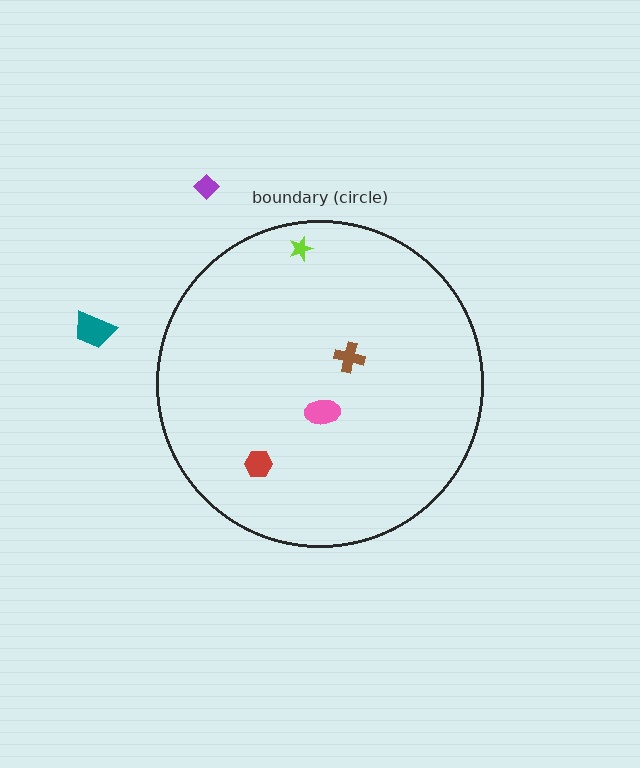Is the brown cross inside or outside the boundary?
Inside.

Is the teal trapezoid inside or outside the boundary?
Outside.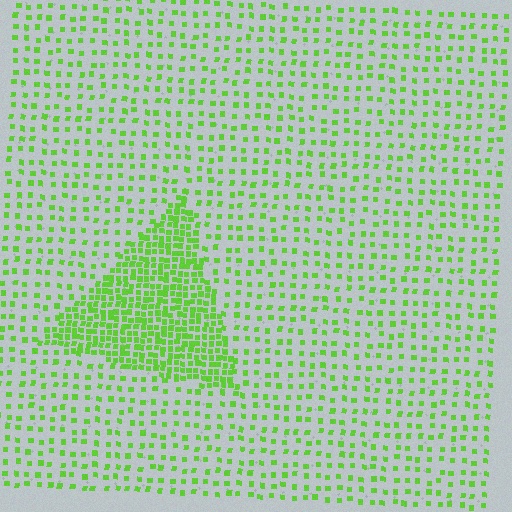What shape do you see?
I see a triangle.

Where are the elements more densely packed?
The elements are more densely packed inside the triangle boundary.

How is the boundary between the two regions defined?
The boundary is defined by a change in element density (approximately 2.6x ratio). All elements are the same color, size, and shape.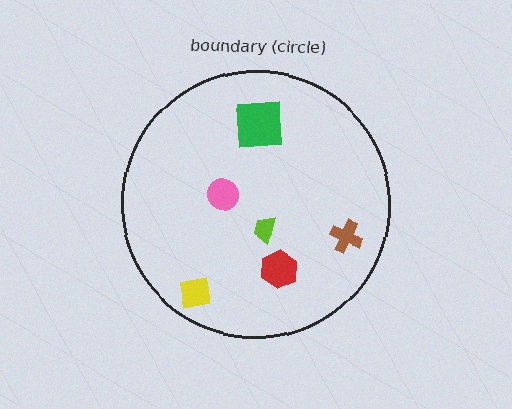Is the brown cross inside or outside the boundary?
Inside.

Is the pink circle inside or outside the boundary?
Inside.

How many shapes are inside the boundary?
6 inside, 0 outside.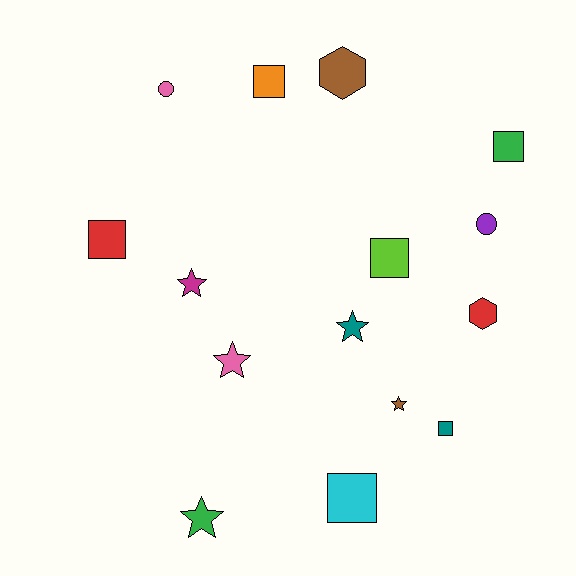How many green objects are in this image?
There are 2 green objects.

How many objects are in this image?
There are 15 objects.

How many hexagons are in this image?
There are 2 hexagons.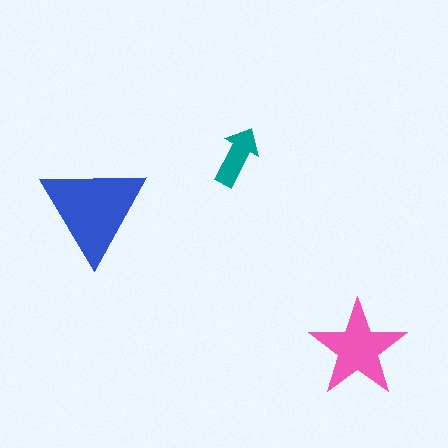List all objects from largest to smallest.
The blue triangle, the pink star, the teal arrow.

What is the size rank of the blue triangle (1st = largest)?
1st.